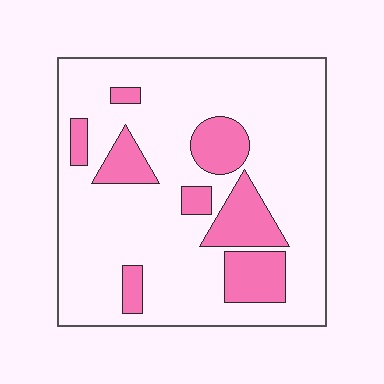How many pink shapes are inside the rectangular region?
8.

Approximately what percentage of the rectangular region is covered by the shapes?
Approximately 20%.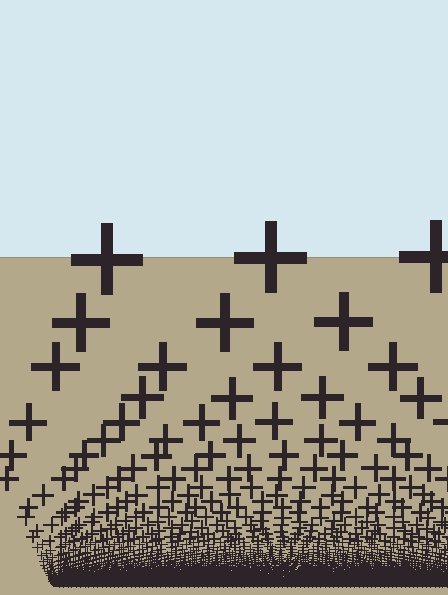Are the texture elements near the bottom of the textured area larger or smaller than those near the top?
Smaller. The gradient is inverted — elements near the bottom are smaller and denser.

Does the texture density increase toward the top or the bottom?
Density increases toward the bottom.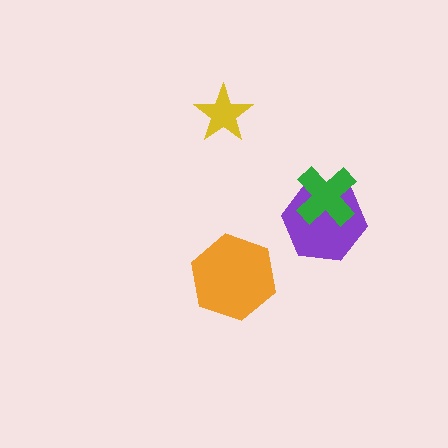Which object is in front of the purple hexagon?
The green cross is in front of the purple hexagon.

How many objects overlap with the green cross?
1 object overlaps with the green cross.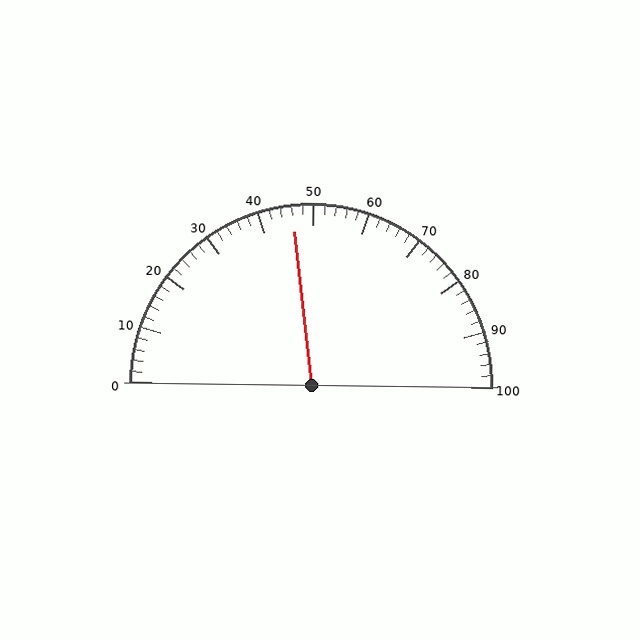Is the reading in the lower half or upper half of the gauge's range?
The reading is in the lower half of the range (0 to 100).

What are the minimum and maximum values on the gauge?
The gauge ranges from 0 to 100.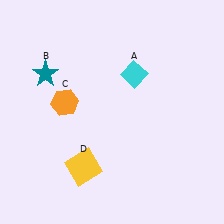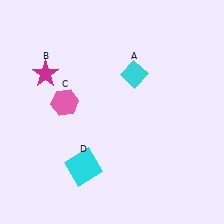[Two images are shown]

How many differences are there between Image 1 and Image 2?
There are 3 differences between the two images.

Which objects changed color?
B changed from teal to magenta. C changed from orange to pink. D changed from yellow to cyan.